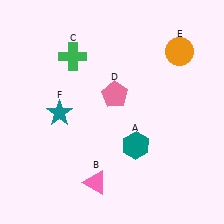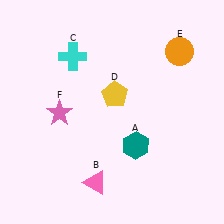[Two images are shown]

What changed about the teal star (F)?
In Image 1, F is teal. In Image 2, it changed to pink.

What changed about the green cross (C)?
In Image 1, C is green. In Image 2, it changed to cyan.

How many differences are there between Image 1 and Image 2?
There are 3 differences between the two images.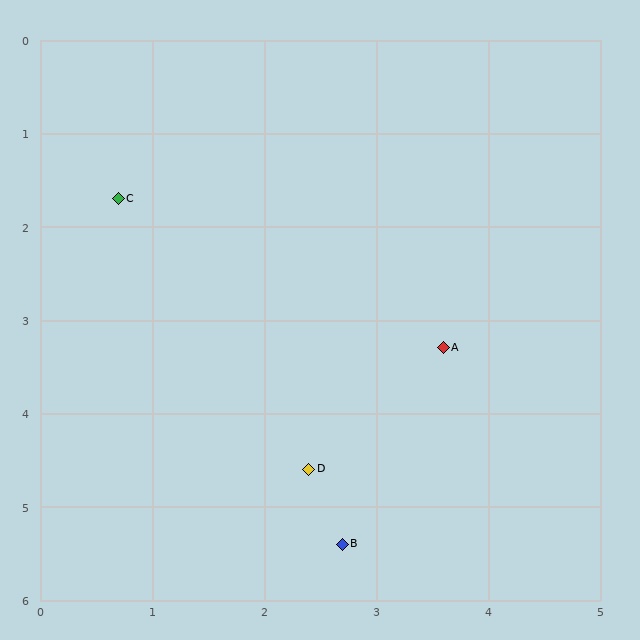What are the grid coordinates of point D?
Point D is at approximately (2.4, 4.6).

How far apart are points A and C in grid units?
Points A and C are about 3.3 grid units apart.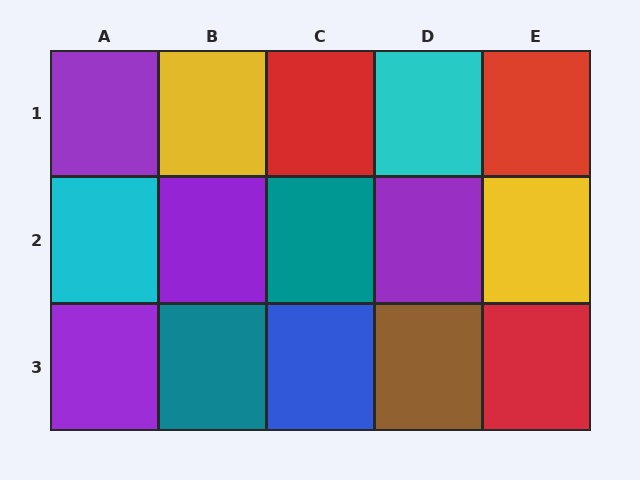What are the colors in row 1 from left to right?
Purple, yellow, red, cyan, red.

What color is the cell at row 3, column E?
Red.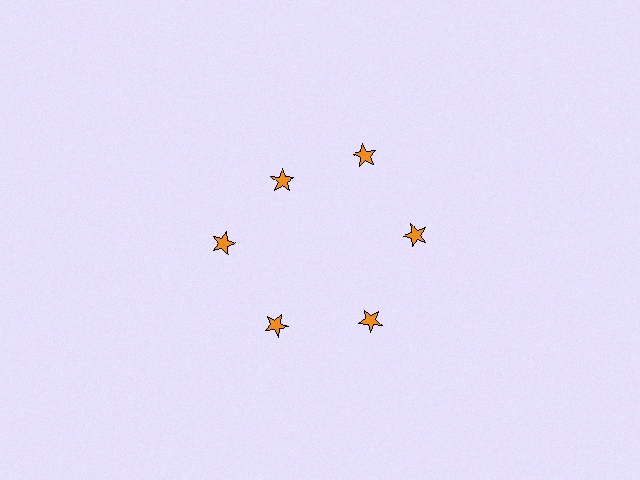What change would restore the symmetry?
The symmetry would be restored by moving it outward, back onto the ring so that all 6 stars sit at equal angles and equal distance from the center.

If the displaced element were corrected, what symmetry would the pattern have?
It would have 6-fold rotational symmetry — the pattern would map onto itself every 60 degrees.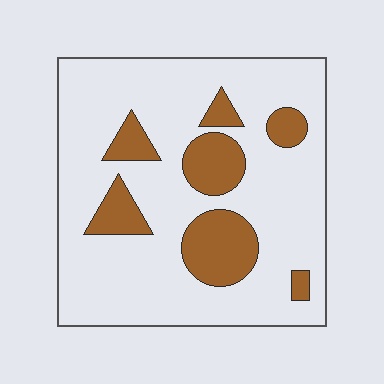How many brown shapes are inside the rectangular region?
7.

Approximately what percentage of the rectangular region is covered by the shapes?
Approximately 20%.